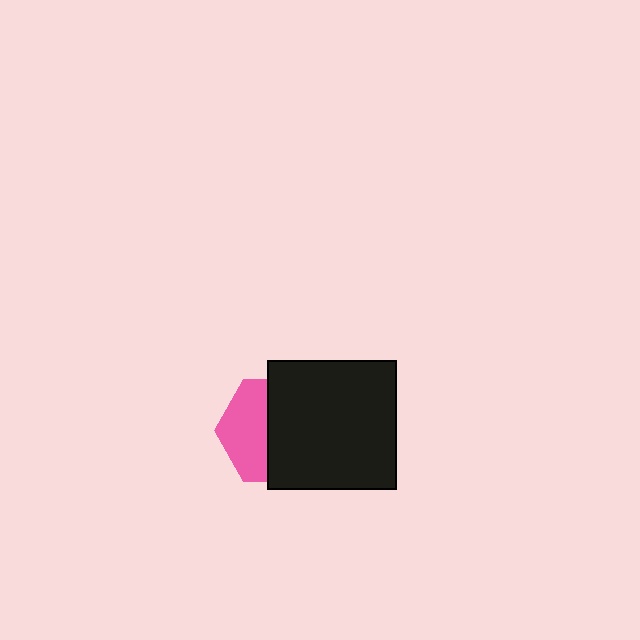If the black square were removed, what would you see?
You would see the complete pink hexagon.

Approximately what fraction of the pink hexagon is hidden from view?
Roughly 56% of the pink hexagon is hidden behind the black square.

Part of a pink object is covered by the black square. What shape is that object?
It is a hexagon.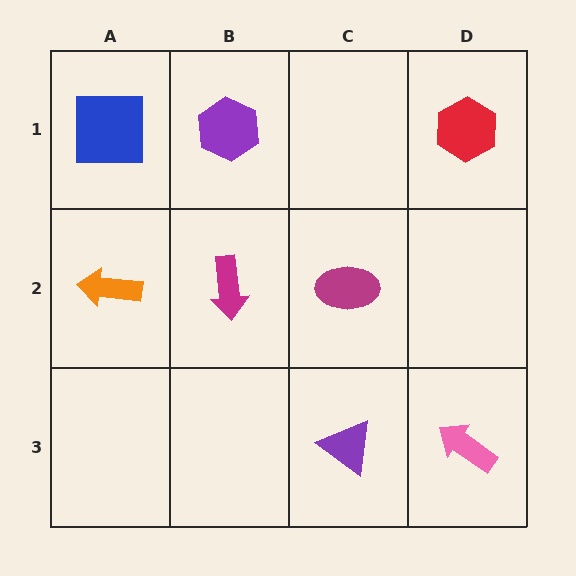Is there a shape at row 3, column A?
No, that cell is empty.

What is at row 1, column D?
A red hexagon.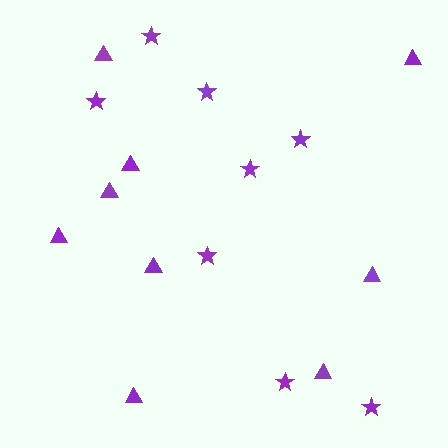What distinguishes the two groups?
There are 2 groups: one group of triangles (9) and one group of stars (8).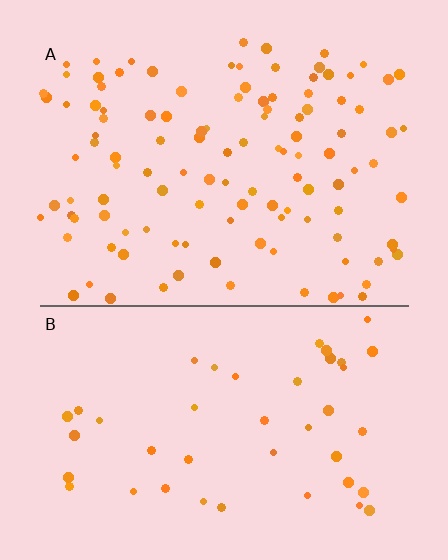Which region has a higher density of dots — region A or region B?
A (the top).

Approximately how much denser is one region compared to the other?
Approximately 2.6× — region A over region B.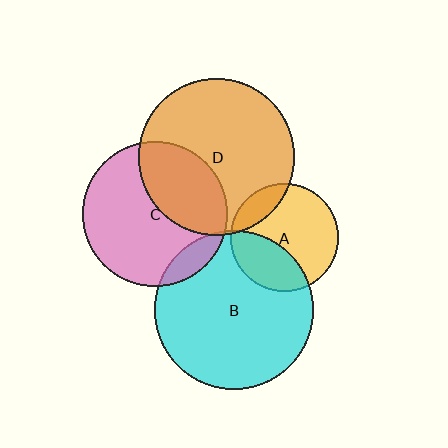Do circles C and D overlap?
Yes.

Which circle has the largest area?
Circle B (cyan).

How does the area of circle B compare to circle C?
Approximately 1.2 times.